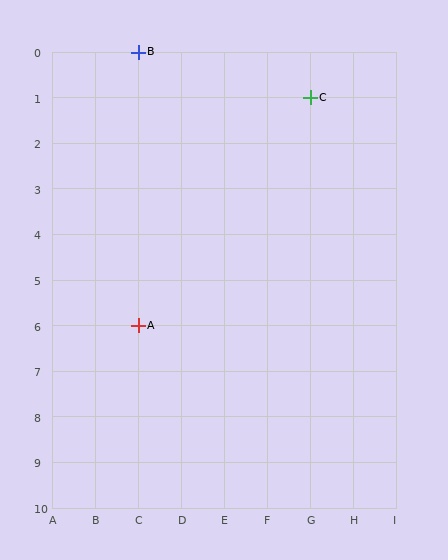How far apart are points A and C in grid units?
Points A and C are 4 columns and 5 rows apart (about 6.4 grid units diagonally).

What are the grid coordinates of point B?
Point B is at grid coordinates (C, 0).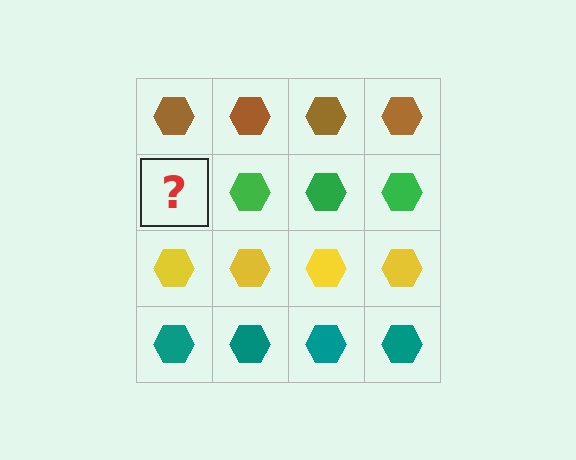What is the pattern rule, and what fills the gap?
The rule is that each row has a consistent color. The gap should be filled with a green hexagon.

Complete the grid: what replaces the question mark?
The question mark should be replaced with a green hexagon.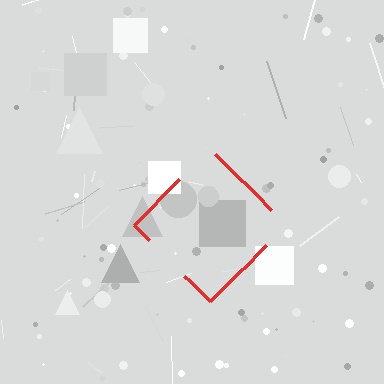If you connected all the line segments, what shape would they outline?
They would outline a diamond.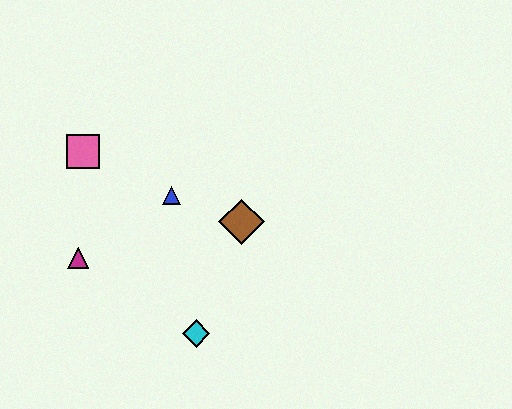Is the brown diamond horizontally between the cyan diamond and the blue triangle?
No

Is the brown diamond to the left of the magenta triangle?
No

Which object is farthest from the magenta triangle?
The brown diamond is farthest from the magenta triangle.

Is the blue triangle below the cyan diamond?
No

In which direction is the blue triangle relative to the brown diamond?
The blue triangle is to the left of the brown diamond.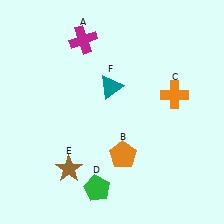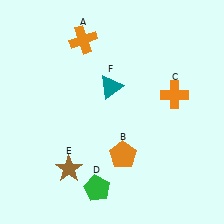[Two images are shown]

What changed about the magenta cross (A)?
In Image 1, A is magenta. In Image 2, it changed to orange.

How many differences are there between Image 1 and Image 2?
There is 1 difference between the two images.